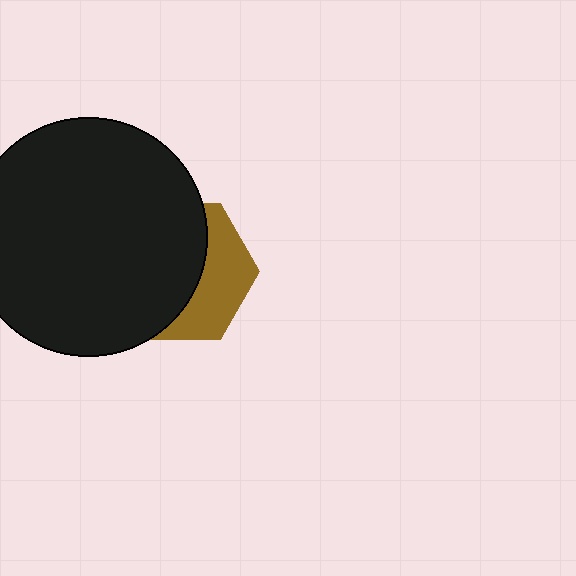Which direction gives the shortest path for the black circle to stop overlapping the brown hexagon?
Moving left gives the shortest separation.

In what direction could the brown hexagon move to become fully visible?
The brown hexagon could move right. That would shift it out from behind the black circle entirely.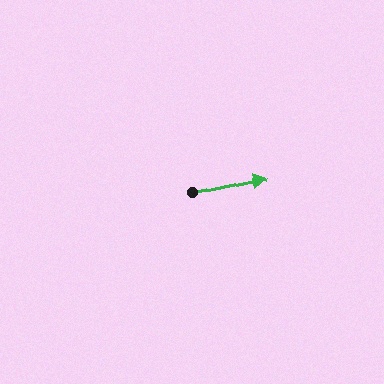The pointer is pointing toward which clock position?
Roughly 3 o'clock.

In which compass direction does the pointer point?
East.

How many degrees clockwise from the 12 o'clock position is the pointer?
Approximately 78 degrees.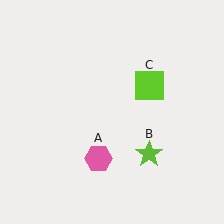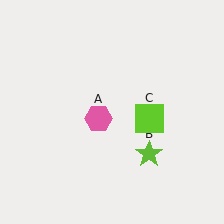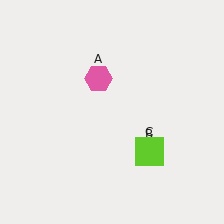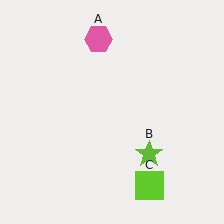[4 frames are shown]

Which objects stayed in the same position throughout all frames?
Lime star (object B) remained stationary.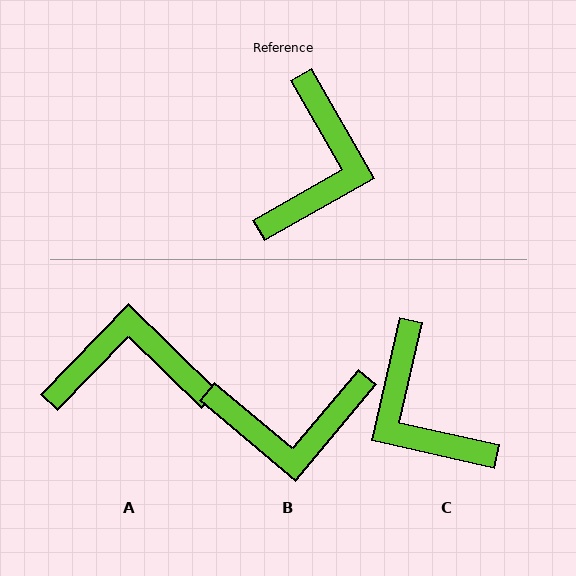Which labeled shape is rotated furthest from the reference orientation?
C, about 133 degrees away.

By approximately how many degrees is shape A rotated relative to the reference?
Approximately 106 degrees counter-clockwise.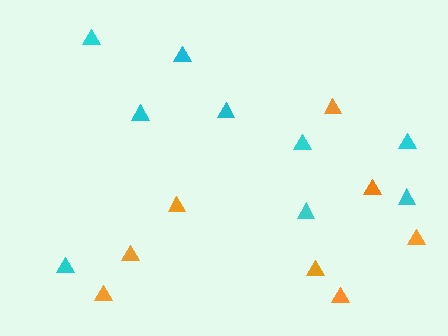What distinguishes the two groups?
There are 2 groups: one group of orange triangles (8) and one group of cyan triangles (9).